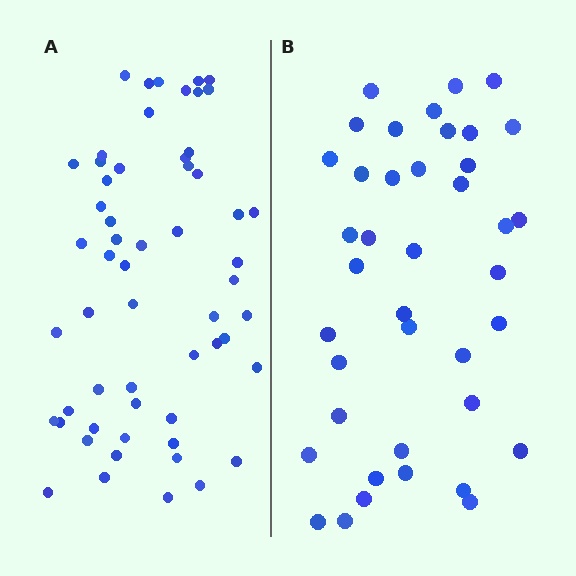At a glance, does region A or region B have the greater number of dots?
Region A (the left region) has more dots.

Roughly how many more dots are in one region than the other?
Region A has approximately 15 more dots than region B.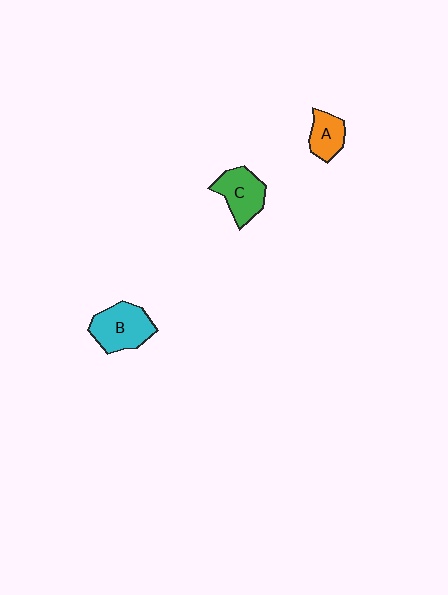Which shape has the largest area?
Shape B (cyan).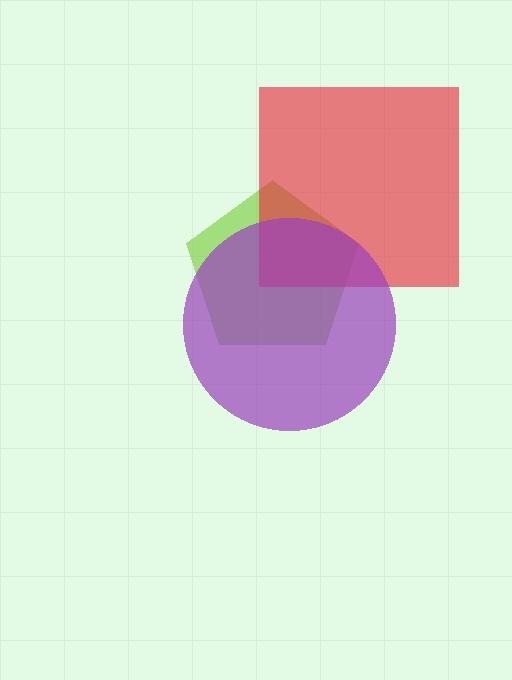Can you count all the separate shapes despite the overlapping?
Yes, there are 3 separate shapes.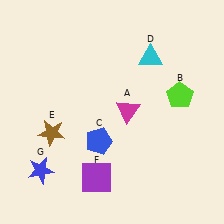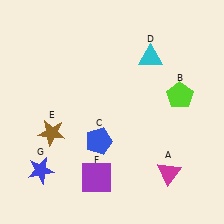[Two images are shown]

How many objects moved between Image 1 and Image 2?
1 object moved between the two images.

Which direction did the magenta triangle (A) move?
The magenta triangle (A) moved down.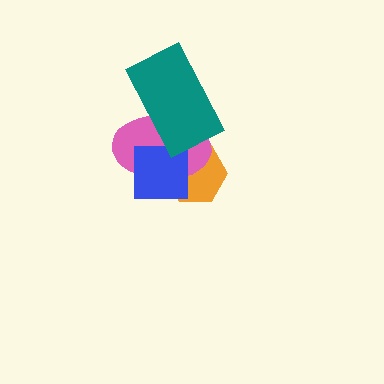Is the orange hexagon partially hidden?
Yes, it is partially covered by another shape.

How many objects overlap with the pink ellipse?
3 objects overlap with the pink ellipse.